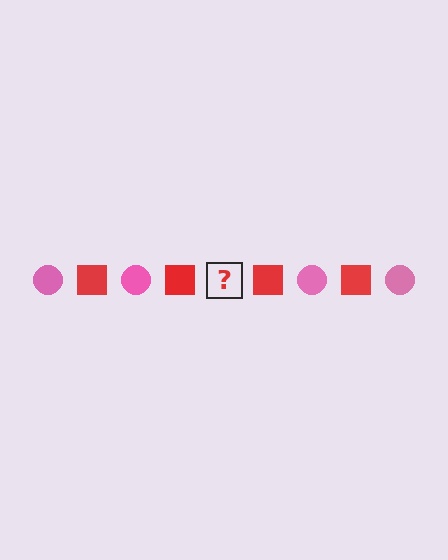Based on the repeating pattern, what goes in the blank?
The blank should be a pink circle.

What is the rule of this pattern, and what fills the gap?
The rule is that the pattern alternates between pink circle and red square. The gap should be filled with a pink circle.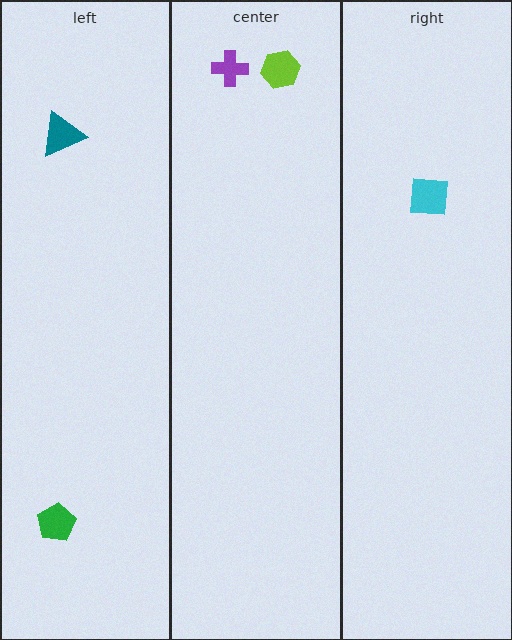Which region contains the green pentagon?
The left region.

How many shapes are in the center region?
2.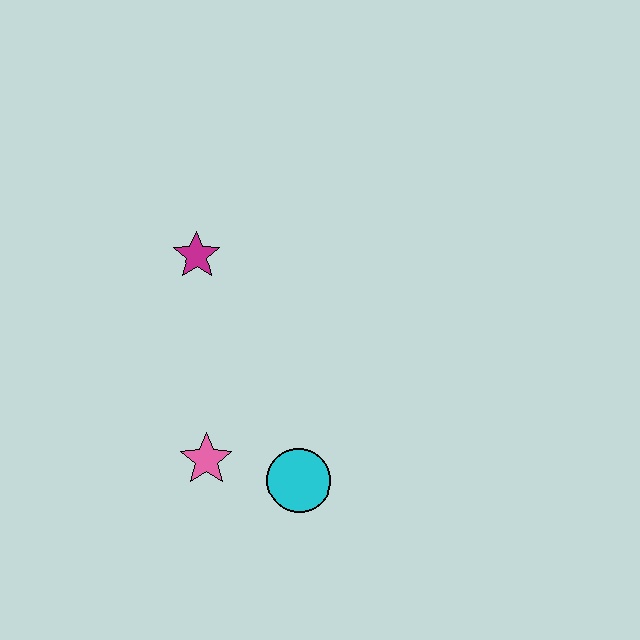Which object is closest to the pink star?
The cyan circle is closest to the pink star.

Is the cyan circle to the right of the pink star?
Yes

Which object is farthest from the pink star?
The magenta star is farthest from the pink star.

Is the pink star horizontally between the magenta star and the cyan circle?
Yes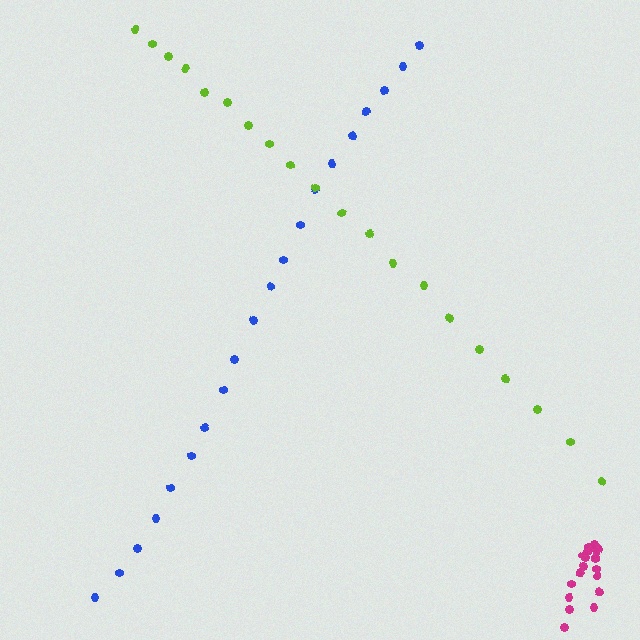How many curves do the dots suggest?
There are 3 distinct paths.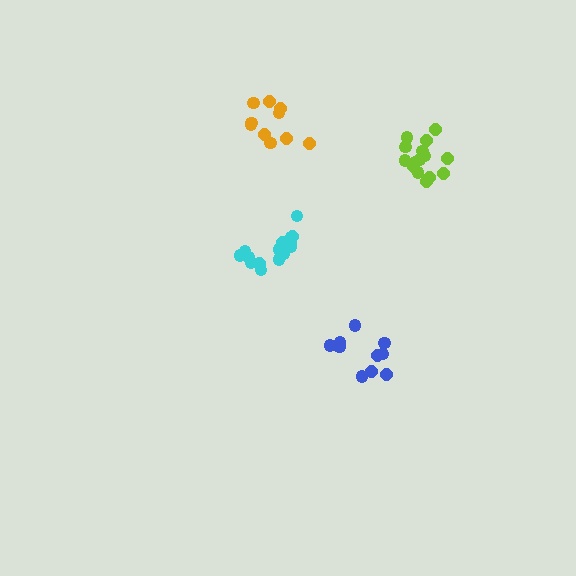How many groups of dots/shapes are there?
There are 4 groups.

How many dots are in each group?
Group 1: 10 dots, Group 2: 16 dots, Group 3: 10 dots, Group 4: 15 dots (51 total).